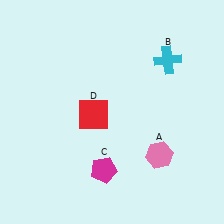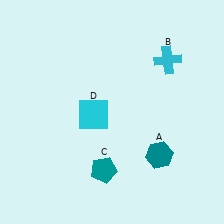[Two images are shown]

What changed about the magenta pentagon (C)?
In Image 1, C is magenta. In Image 2, it changed to teal.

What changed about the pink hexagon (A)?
In Image 1, A is pink. In Image 2, it changed to teal.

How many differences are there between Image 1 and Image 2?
There are 3 differences between the two images.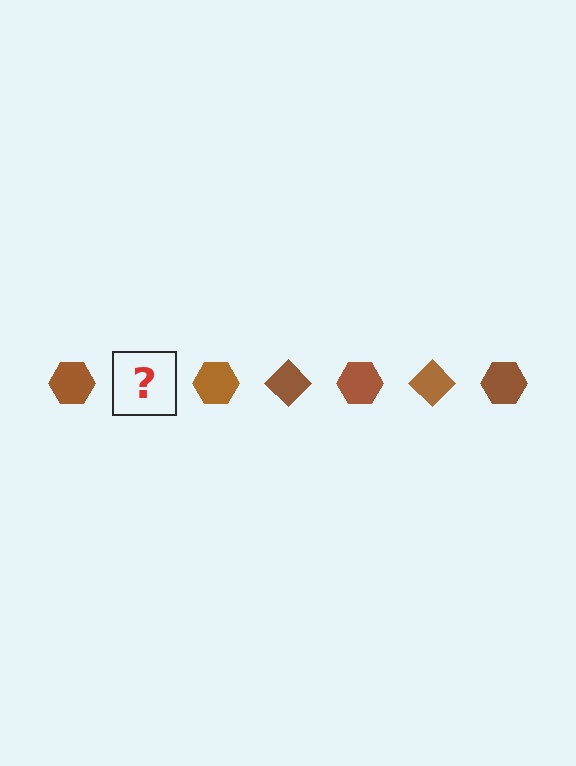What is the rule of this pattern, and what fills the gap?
The rule is that the pattern cycles through hexagon, diamond shapes in brown. The gap should be filled with a brown diamond.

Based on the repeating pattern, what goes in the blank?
The blank should be a brown diamond.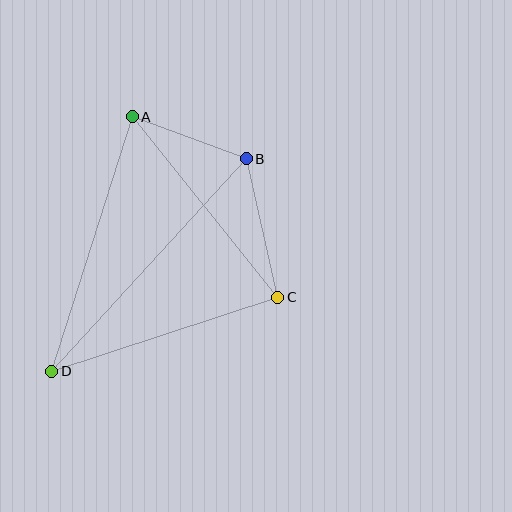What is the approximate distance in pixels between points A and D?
The distance between A and D is approximately 267 pixels.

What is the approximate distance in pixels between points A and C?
The distance between A and C is approximately 232 pixels.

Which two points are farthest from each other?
Points B and D are farthest from each other.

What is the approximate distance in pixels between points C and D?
The distance between C and D is approximately 238 pixels.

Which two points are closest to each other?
Points A and B are closest to each other.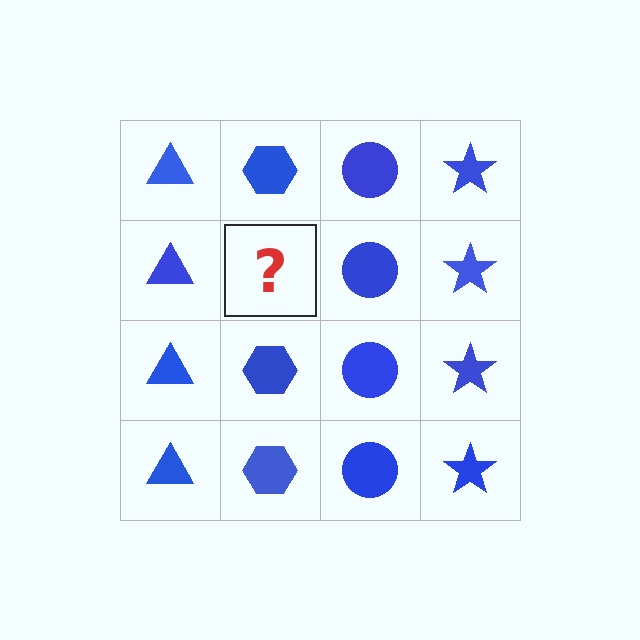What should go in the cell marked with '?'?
The missing cell should contain a blue hexagon.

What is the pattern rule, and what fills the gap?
The rule is that each column has a consistent shape. The gap should be filled with a blue hexagon.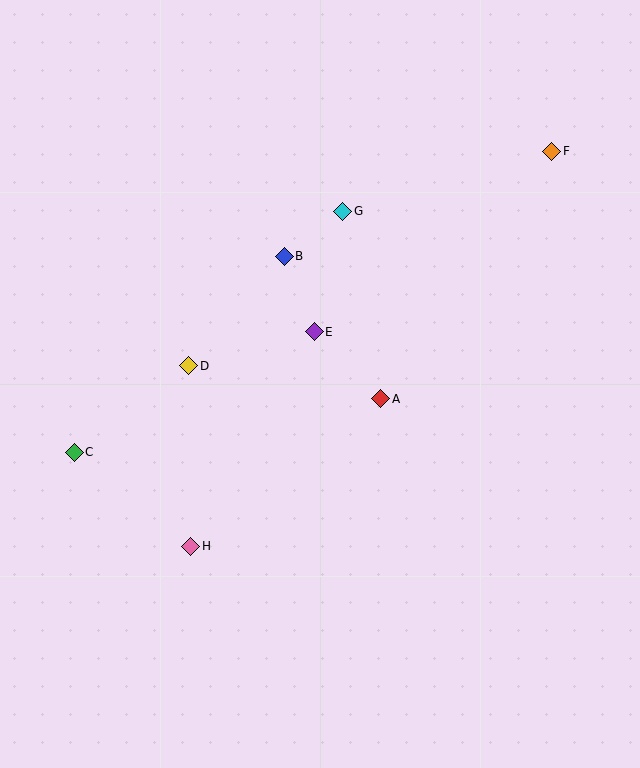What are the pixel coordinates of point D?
Point D is at (189, 366).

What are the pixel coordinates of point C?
Point C is at (74, 452).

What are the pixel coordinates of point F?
Point F is at (552, 151).